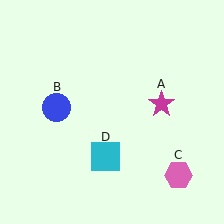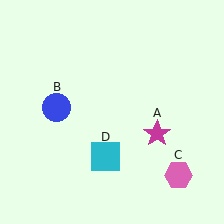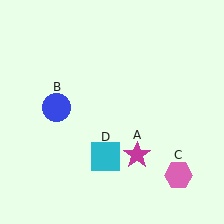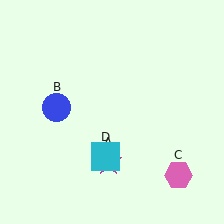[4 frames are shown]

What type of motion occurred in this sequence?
The magenta star (object A) rotated clockwise around the center of the scene.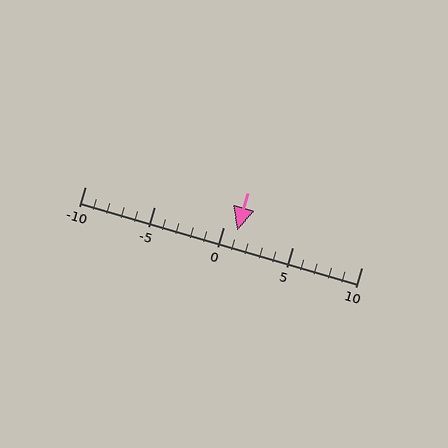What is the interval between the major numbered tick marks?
The major tick marks are spaced 5 units apart.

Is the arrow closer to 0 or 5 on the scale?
The arrow is closer to 0.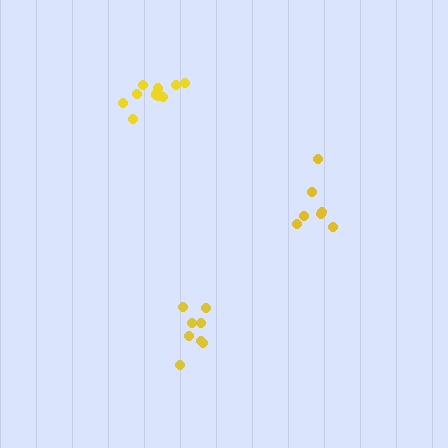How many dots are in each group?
Group 1: 10 dots, Group 2: 8 dots, Group 3: 7 dots (25 total).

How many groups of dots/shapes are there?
There are 3 groups.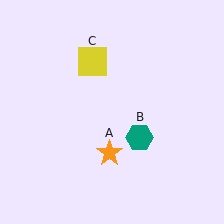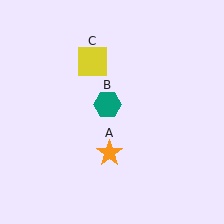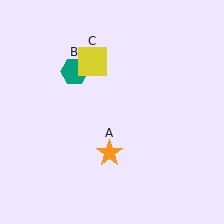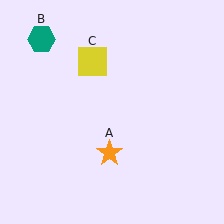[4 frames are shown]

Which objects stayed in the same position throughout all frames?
Orange star (object A) and yellow square (object C) remained stationary.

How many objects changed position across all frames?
1 object changed position: teal hexagon (object B).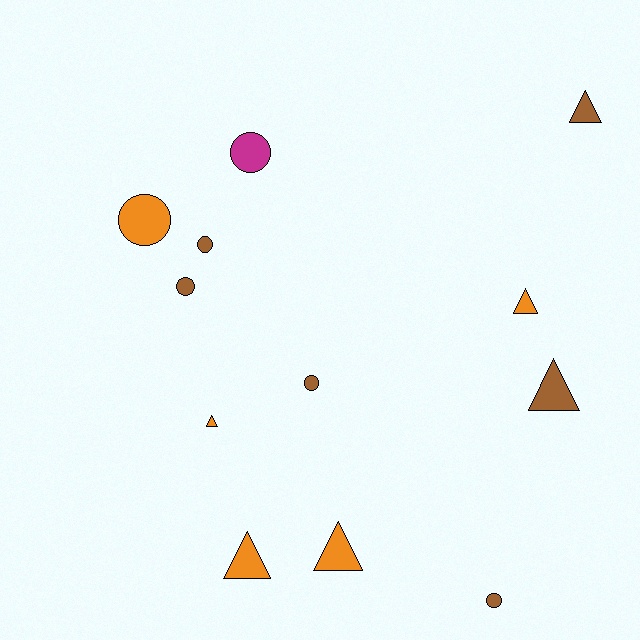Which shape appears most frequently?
Triangle, with 6 objects.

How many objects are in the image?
There are 12 objects.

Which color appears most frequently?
Brown, with 6 objects.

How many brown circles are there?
There are 4 brown circles.